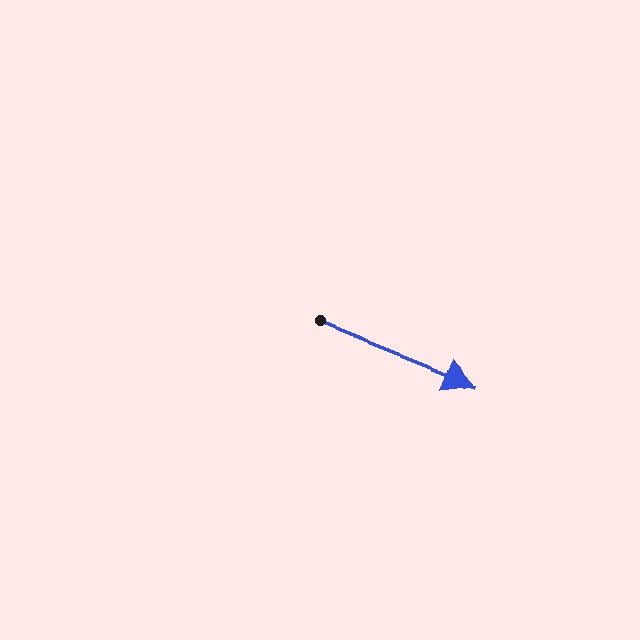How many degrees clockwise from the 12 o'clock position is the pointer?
Approximately 112 degrees.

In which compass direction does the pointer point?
East.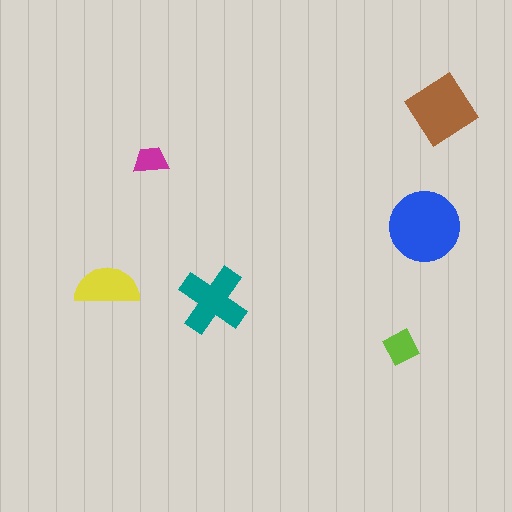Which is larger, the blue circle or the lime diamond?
The blue circle.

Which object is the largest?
The blue circle.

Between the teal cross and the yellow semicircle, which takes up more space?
The teal cross.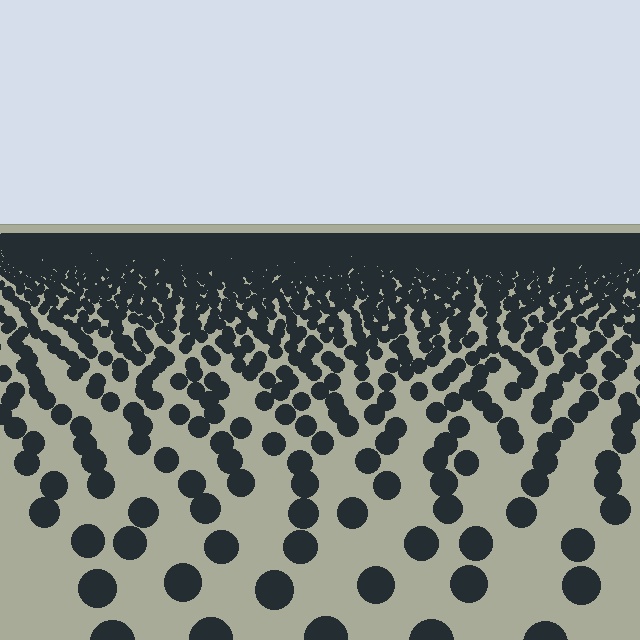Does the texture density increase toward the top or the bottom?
Density increases toward the top.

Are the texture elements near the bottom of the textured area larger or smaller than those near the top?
Larger. Near the bottom, elements are closer to the viewer and appear at a bigger on-screen size.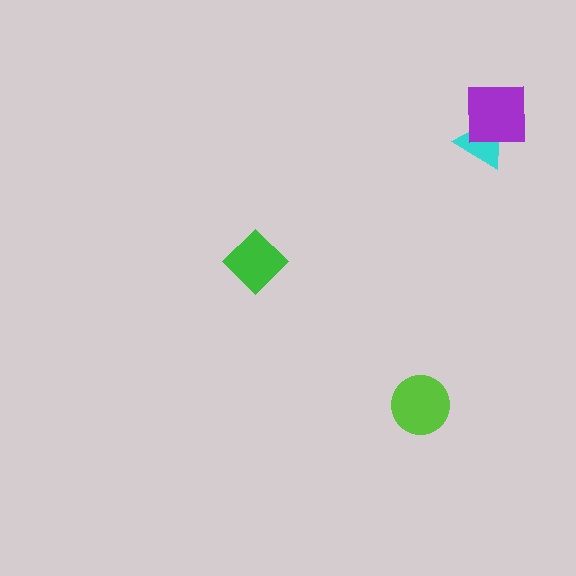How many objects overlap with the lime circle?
0 objects overlap with the lime circle.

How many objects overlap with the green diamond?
0 objects overlap with the green diamond.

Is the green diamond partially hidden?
No, no other shape covers it.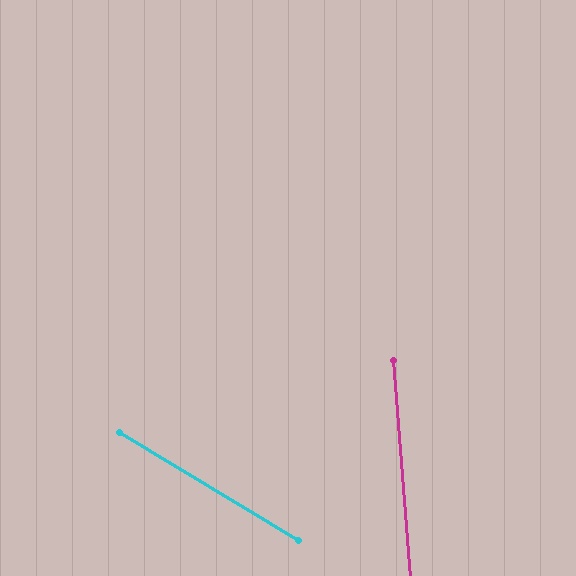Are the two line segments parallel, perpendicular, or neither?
Neither parallel nor perpendicular — they differ by about 55°.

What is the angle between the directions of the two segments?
Approximately 55 degrees.